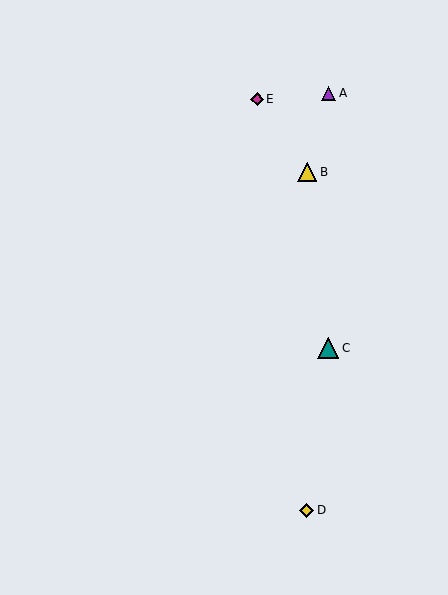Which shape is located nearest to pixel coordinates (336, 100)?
The purple triangle (labeled A) at (329, 93) is nearest to that location.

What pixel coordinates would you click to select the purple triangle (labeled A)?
Click at (329, 93) to select the purple triangle A.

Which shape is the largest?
The teal triangle (labeled C) is the largest.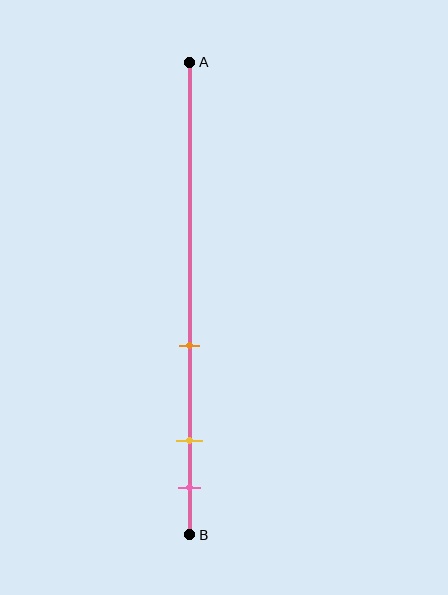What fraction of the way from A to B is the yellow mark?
The yellow mark is approximately 80% (0.8) of the way from A to B.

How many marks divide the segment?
There are 3 marks dividing the segment.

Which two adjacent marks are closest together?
The yellow and pink marks are the closest adjacent pair.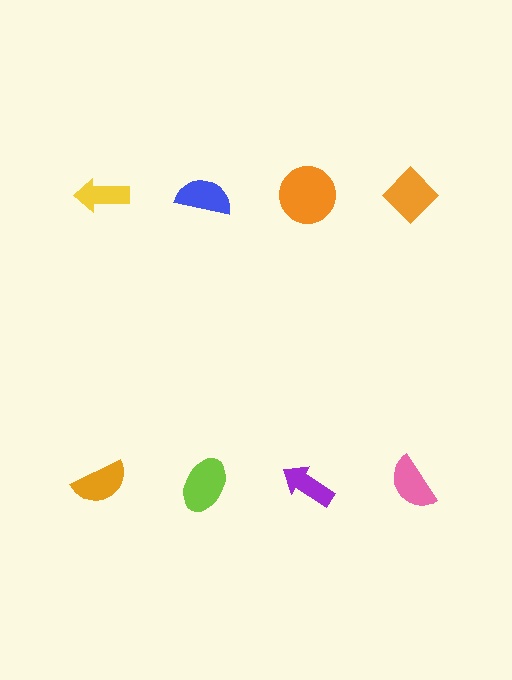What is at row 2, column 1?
An orange semicircle.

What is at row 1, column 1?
A yellow arrow.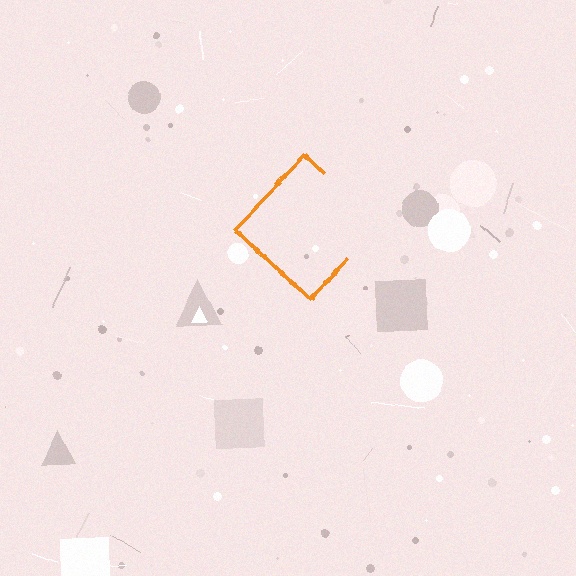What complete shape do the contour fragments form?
The contour fragments form a diamond.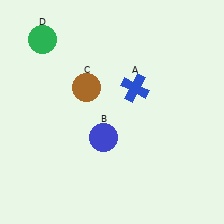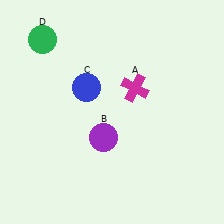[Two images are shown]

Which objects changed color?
A changed from blue to magenta. B changed from blue to purple. C changed from brown to blue.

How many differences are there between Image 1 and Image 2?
There are 3 differences between the two images.